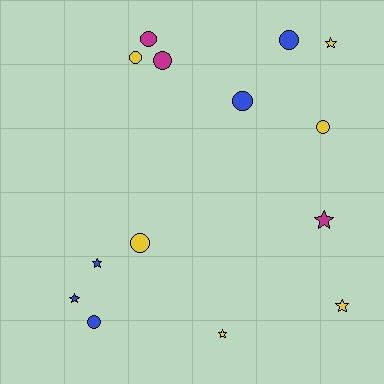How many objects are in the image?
There are 14 objects.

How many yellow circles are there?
There are 3 yellow circles.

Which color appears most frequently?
Yellow, with 6 objects.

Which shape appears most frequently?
Circle, with 8 objects.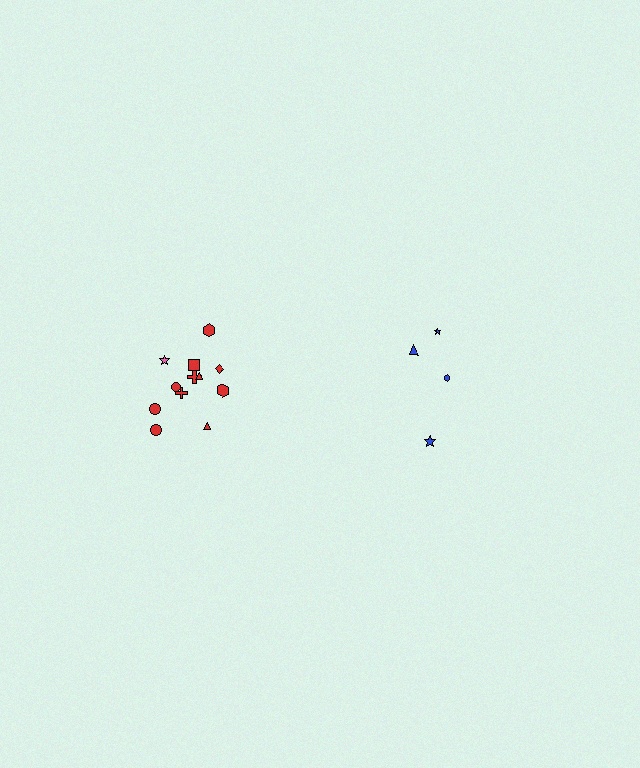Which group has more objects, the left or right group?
The left group.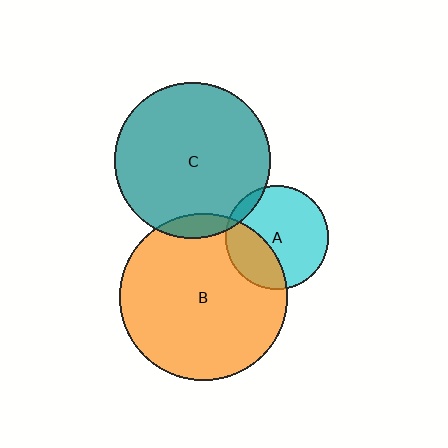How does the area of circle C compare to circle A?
Approximately 2.3 times.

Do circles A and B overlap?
Yes.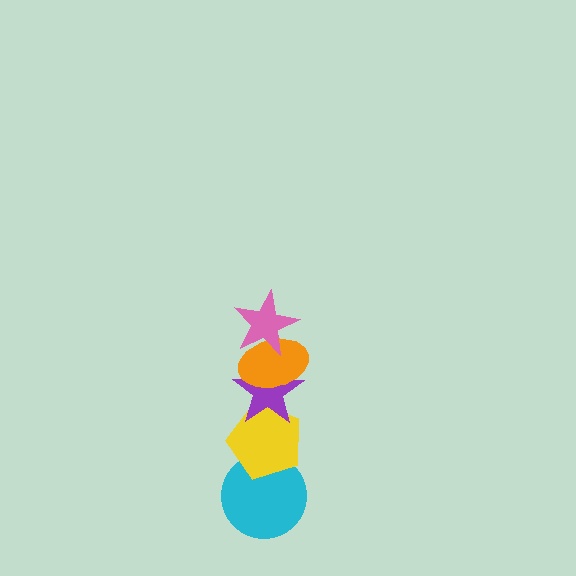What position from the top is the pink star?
The pink star is 1st from the top.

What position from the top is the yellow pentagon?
The yellow pentagon is 4th from the top.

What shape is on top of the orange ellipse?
The pink star is on top of the orange ellipse.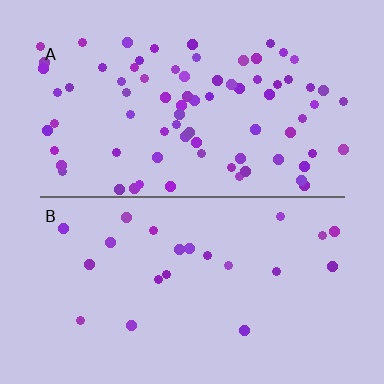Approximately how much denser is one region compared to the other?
Approximately 3.6× — region A over region B.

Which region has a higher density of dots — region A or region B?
A (the top).